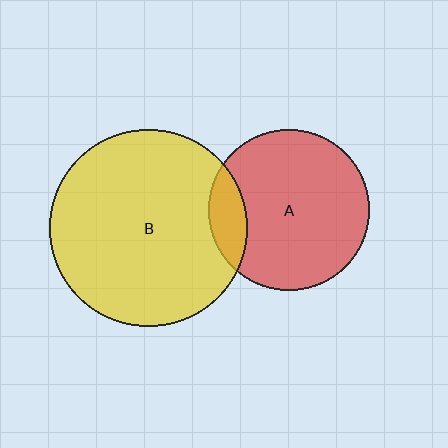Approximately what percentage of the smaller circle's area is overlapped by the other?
Approximately 15%.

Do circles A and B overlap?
Yes.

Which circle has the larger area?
Circle B (yellow).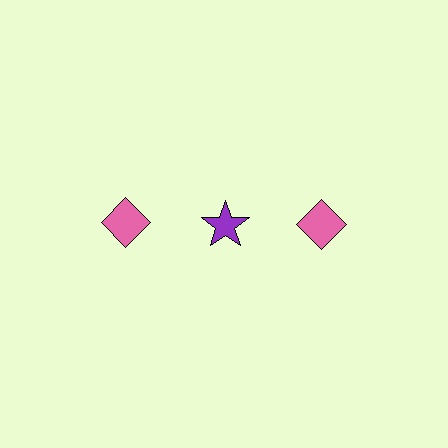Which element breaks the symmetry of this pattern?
The purple star in the top row, second from left column breaks the symmetry. All other shapes are pink diamonds.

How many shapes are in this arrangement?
There are 3 shapes arranged in a grid pattern.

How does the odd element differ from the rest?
It differs in both color (purple instead of pink) and shape (star instead of diamond).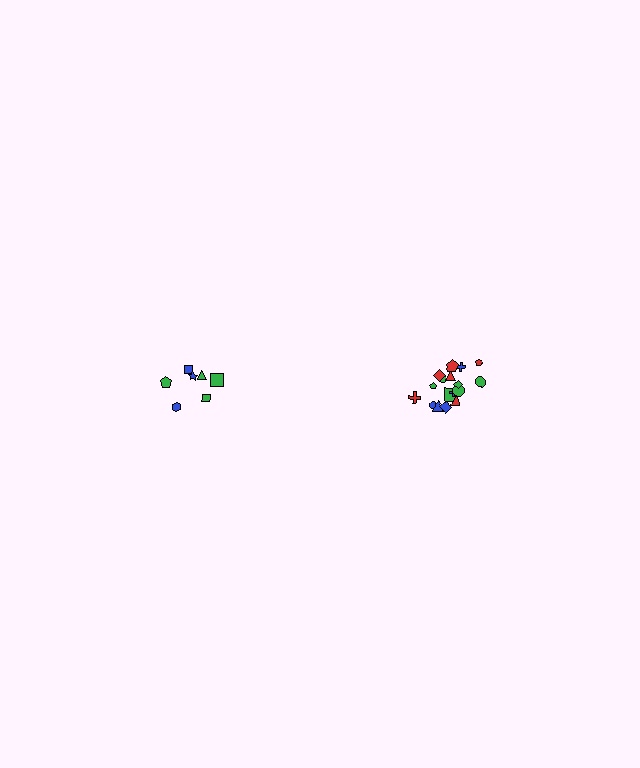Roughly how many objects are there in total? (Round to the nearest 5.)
Roughly 25 objects in total.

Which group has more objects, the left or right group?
The right group.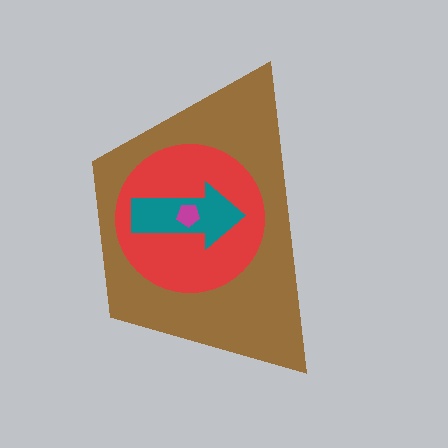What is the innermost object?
The magenta pentagon.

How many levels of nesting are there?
4.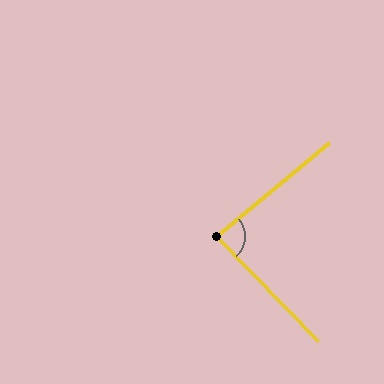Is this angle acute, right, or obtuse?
It is approximately a right angle.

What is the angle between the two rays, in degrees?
Approximately 86 degrees.